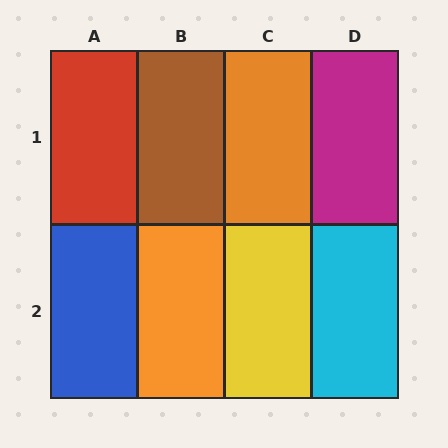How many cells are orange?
2 cells are orange.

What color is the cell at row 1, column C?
Orange.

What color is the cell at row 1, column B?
Brown.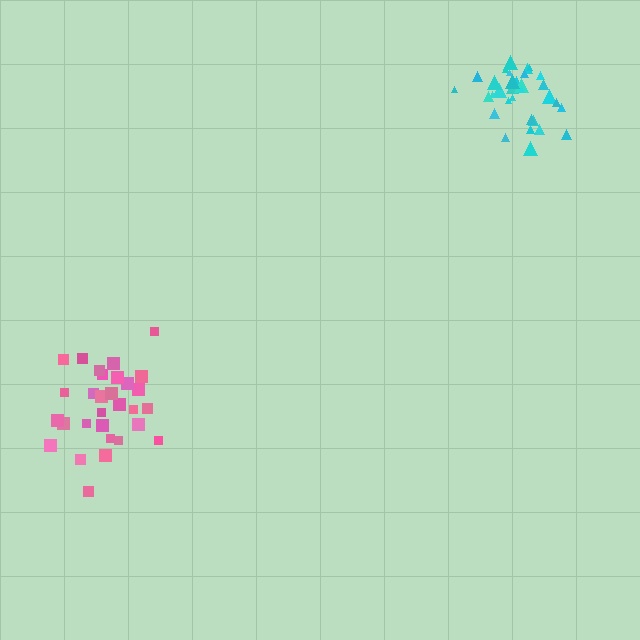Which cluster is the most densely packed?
Cyan.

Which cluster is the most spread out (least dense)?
Pink.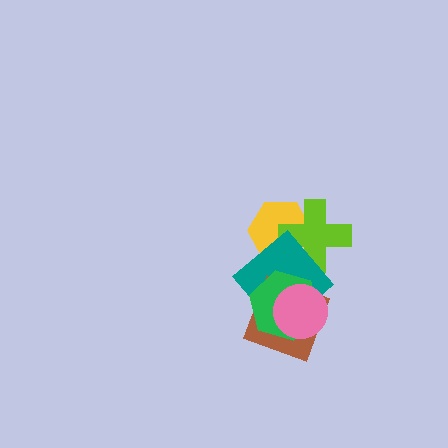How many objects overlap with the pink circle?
3 objects overlap with the pink circle.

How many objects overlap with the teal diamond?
5 objects overlap with the teal diamond.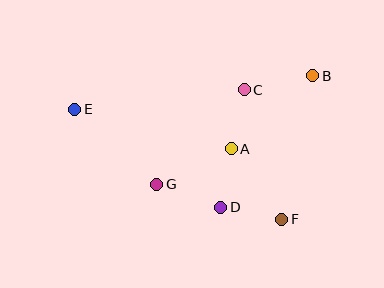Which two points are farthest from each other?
Points B and E are farthest from each other.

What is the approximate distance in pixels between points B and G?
The distance between B and G is approximately 190 pixels.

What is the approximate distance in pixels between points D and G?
The distance between D and G is approximately 68 pixels.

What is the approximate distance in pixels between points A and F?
The distance between A and F is approximately 87 pixels.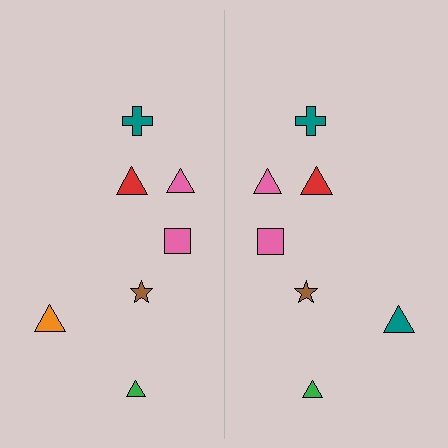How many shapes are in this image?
There are 14 shapes in this image.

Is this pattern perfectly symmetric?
No, the pattern is not perfectly symmetric. The teal triangle on the right side breaks the symmetry — its mirror counterpart is orange.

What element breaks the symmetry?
The teal triangle on the right side breaks the symmetry — its mirror counterpart is orange.